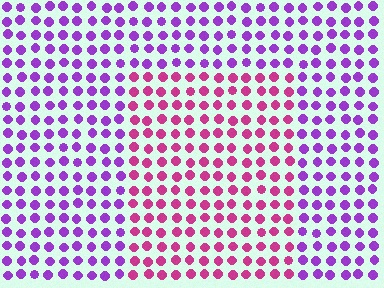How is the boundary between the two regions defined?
The boundary is defined purely by a slight shift in hue (about 44 degrees). Spacing, size, and orientation are identical on both sides.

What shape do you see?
I see a rectangle.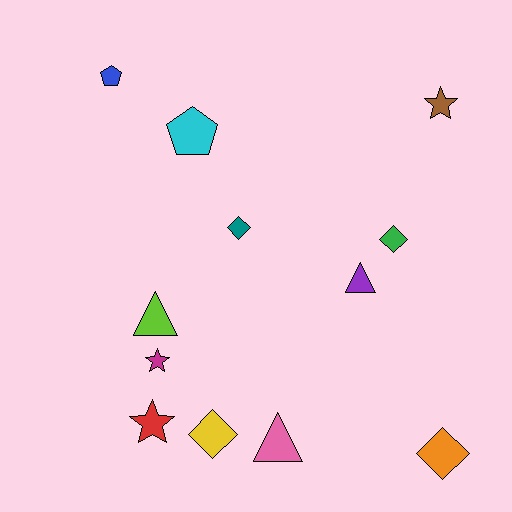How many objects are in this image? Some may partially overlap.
There are 12 objects.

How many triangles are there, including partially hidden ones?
There are 3 triangles.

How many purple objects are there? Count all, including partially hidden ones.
There is 1 purple object.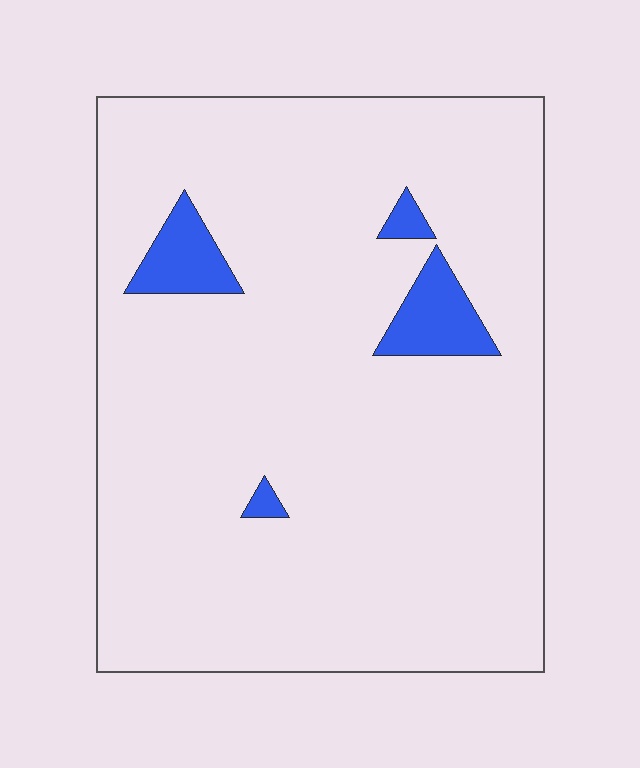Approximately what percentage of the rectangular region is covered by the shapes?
Approximately 5%.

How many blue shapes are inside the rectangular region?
4.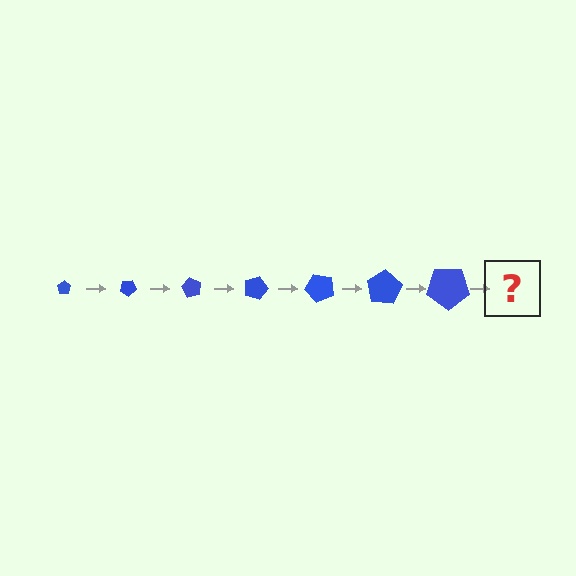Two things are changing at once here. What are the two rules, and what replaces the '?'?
The two rules are that the pentagon grows larger each step and it rotates 30 degrees each step. The '?' should be a pentagon, larger than the previous one and rotated 210 degrees from the start.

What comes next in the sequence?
The next element should be a pentagon, larger than the previous one and rotated 210 degrees from the start.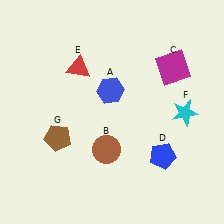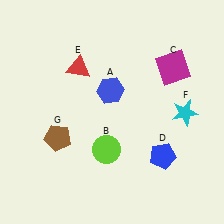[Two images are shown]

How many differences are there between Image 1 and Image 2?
There is 1 difference between the two images.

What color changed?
The circle (B) changed from brown in Image 1 to lime in Image 2.